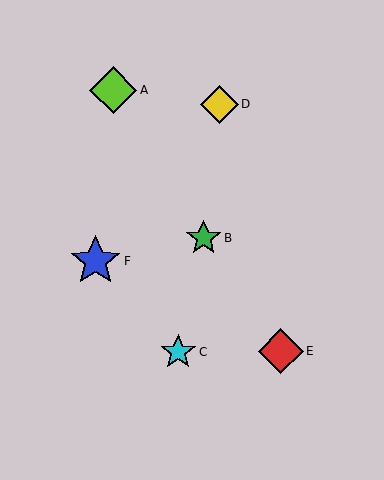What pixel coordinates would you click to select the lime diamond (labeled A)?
Click at (113, 90) to select the lime diamond A.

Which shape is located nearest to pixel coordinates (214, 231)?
The green star (labeled B) at (204, 238) is nearest to that location.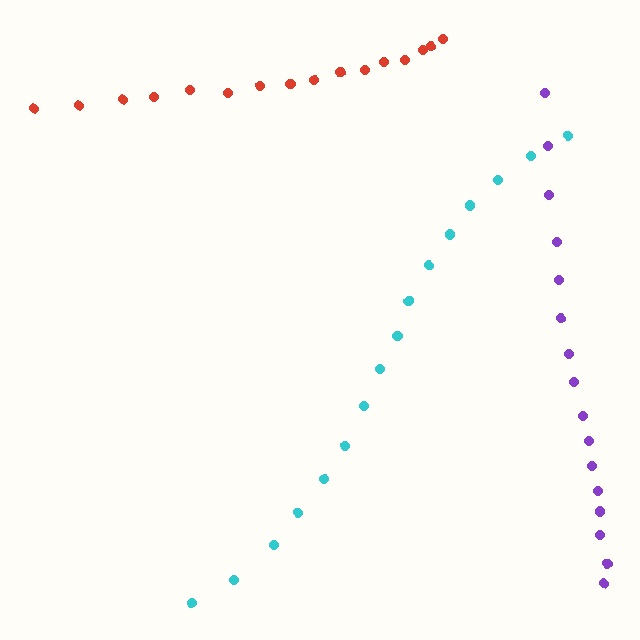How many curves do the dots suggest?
There are 3 distinct paths.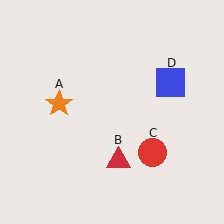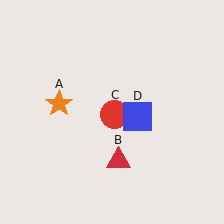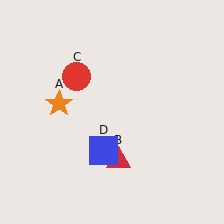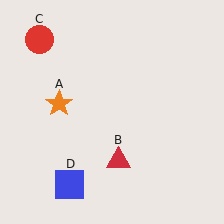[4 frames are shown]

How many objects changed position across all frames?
2 objects changed position: red circle (object C), blue square (object D).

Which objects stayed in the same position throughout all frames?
Orange star (object A) and red triangle (object B) remained stationary.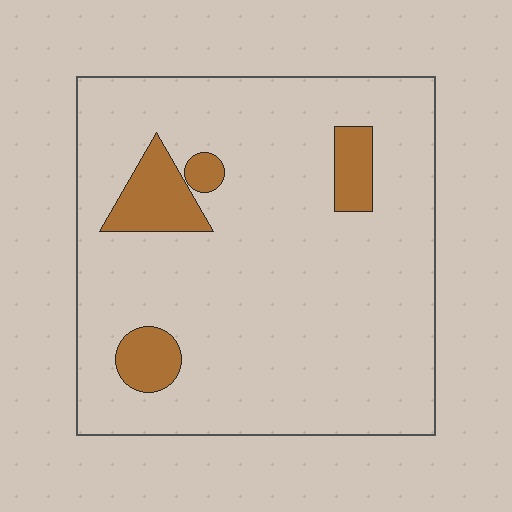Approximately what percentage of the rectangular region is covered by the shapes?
Approximately 10%.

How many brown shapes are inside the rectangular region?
4.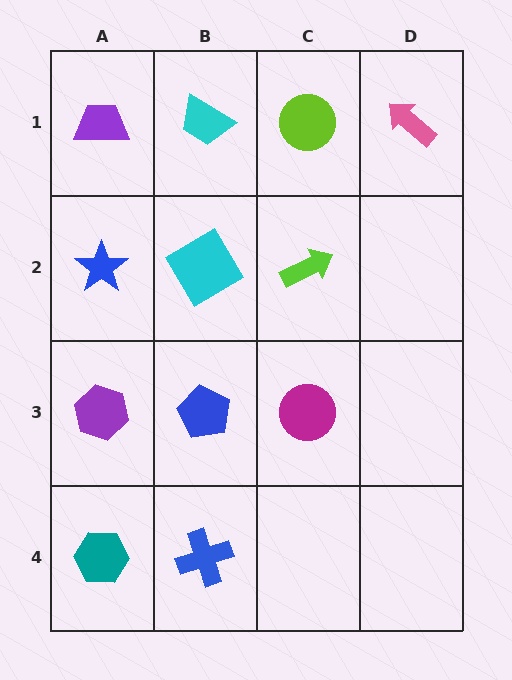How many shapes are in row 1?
4 shapes.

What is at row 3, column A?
A purple hexagon.